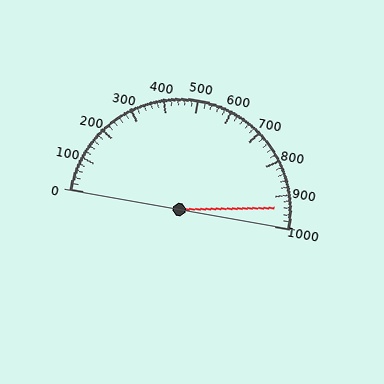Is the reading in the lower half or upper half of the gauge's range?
The reading is in the upper half of the range (0 to 1000).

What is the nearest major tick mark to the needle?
The nearest major tick mark is 900.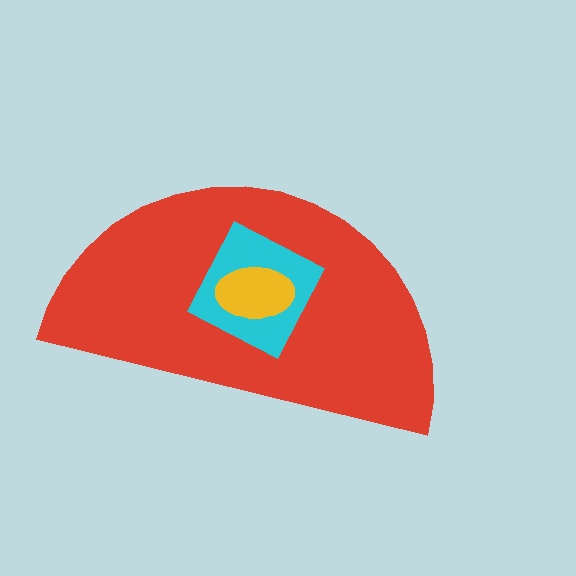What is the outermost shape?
The red semicircle.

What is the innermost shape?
The yellow ellipse.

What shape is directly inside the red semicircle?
The cyan square.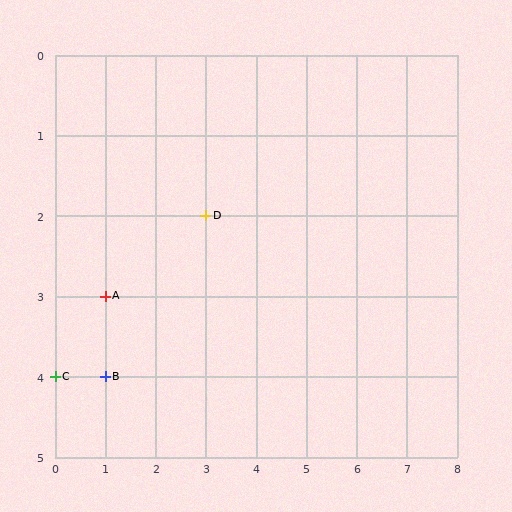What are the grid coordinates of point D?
Point D is at grid coordinates (3, 2).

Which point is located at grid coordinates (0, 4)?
Point C is at (0, 4).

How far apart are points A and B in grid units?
Points A and B are 1 row apart.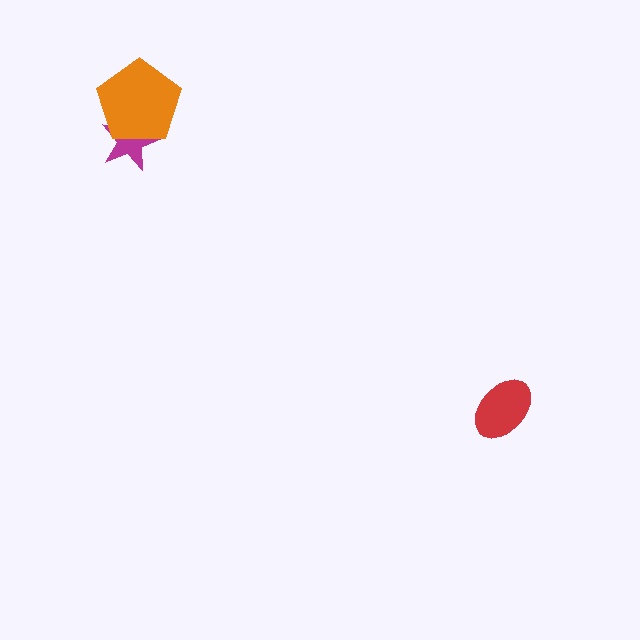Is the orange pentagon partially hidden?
No, no other shape covers it.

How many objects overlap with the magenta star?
1 object overlaps with the magenta star.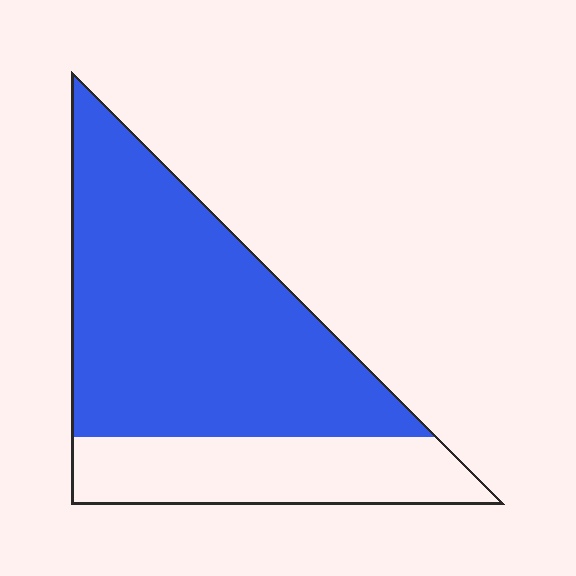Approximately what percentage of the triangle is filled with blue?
Approximately 70%.